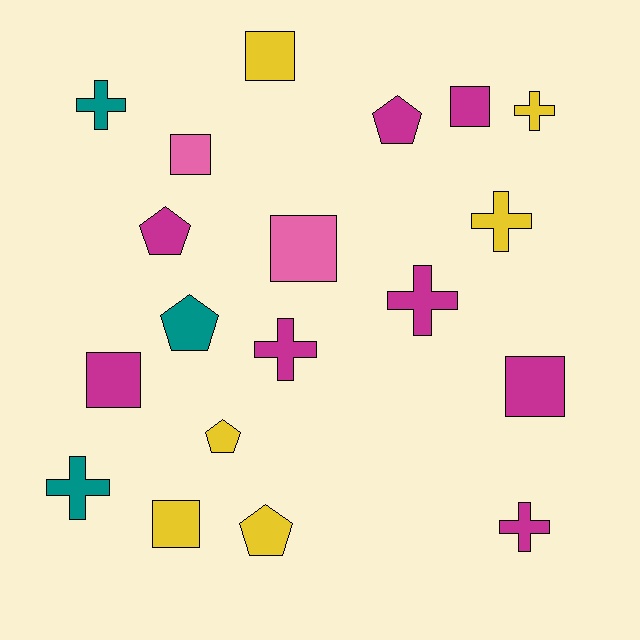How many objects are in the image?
There are 19 objects.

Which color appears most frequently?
Magenta, with 8 objects.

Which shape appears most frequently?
Square, with 7 objects.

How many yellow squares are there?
There are 2 yellow squares.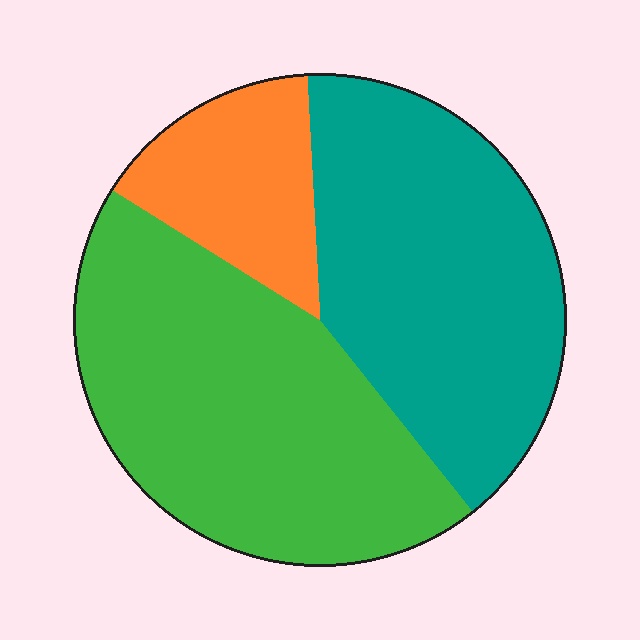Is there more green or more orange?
Green.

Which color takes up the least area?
Orange, at roughly 15%.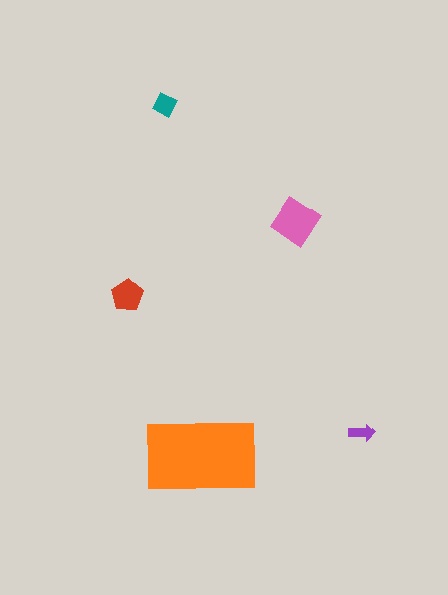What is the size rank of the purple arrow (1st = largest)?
5th.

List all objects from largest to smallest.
The orange rectangle, the pink diamond, the red pentagon, the teal diamond, the purple arrow.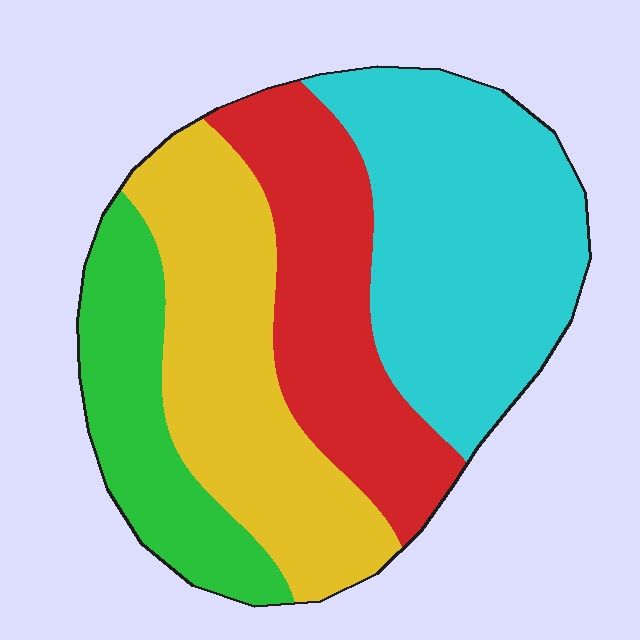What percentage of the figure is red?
Red takes up about one quarter (1/4) of the figure.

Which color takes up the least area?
Green, at roughly 15%.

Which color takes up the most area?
Cyan, at roughly 35%.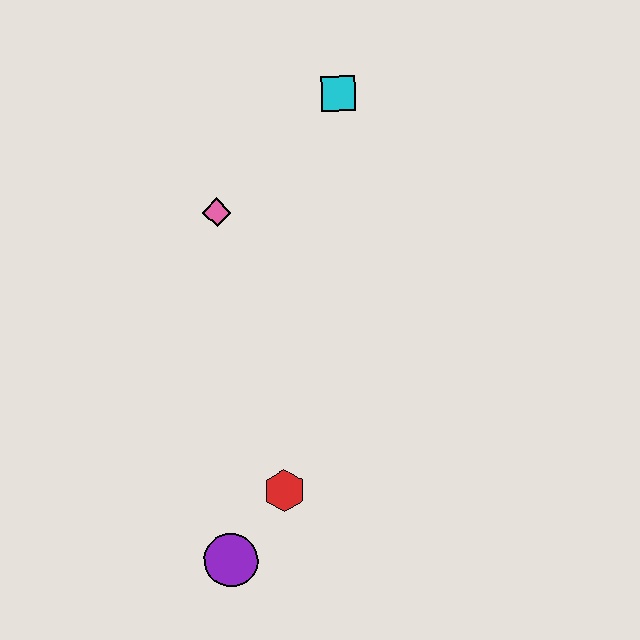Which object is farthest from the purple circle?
The cyan square is farthest from the purple circle.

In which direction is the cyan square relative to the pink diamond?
The cyan square is to the right of the pink diamond.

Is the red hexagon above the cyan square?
No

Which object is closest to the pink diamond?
The cyan square is closest to the pink diamond.